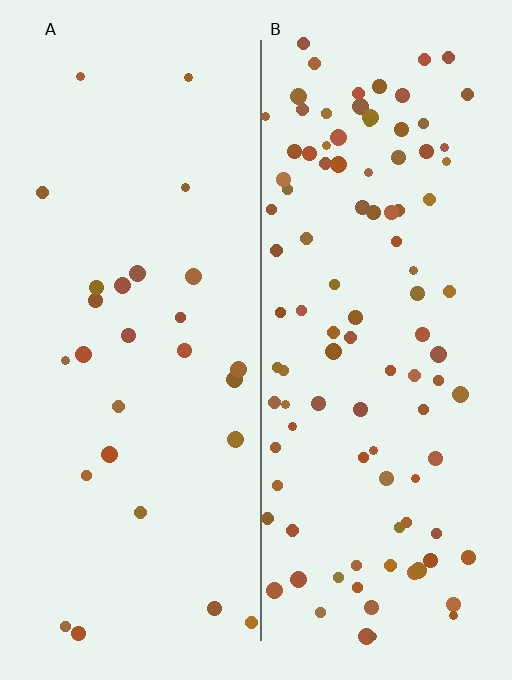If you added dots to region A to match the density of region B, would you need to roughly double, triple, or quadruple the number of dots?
Approximately quadruple.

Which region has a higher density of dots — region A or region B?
B (the right).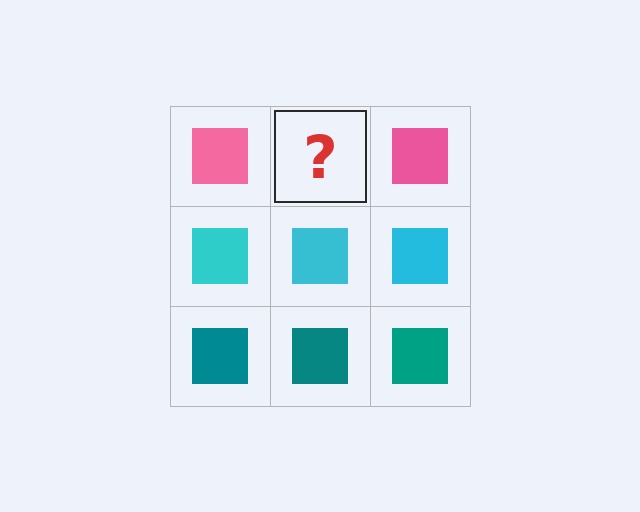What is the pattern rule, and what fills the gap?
The rule is that each row has a consistent color. The gap should be filled with a pink square.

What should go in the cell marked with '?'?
The missing cell should contain a pink square.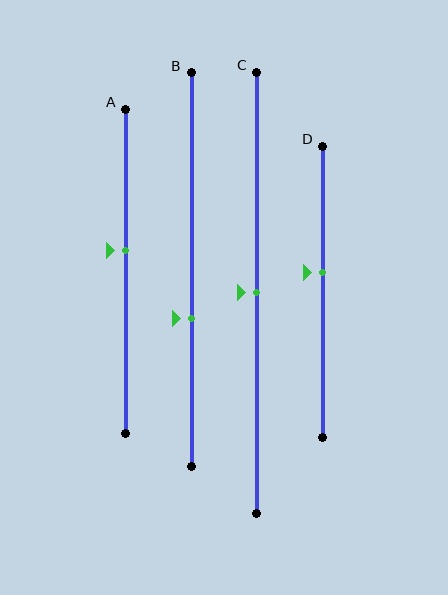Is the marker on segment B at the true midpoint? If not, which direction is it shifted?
No, the marker on segment B is shifted downward by about 12% of the segment length.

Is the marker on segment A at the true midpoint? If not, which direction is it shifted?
No, the marker on segment A is shifted upward by about 7% of the segment length.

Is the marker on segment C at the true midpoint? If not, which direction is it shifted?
Yes, the marker on segment C is at the true midpoint.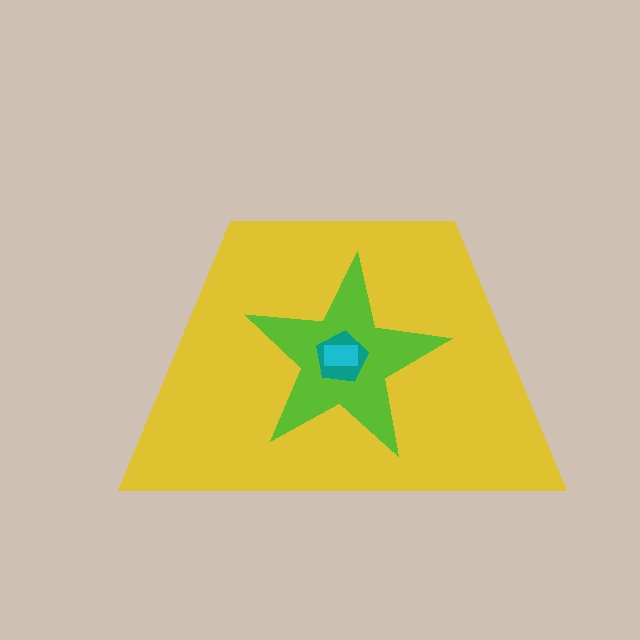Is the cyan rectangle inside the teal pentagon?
Yes.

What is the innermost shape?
The cyan rectangle.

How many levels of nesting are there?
4.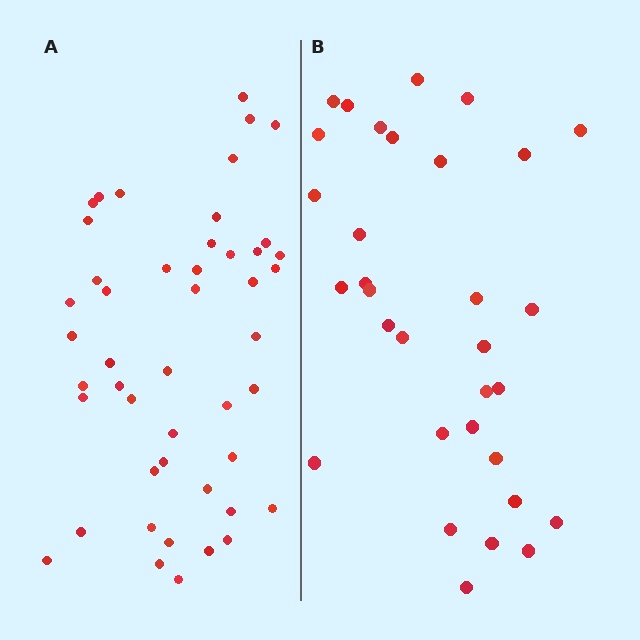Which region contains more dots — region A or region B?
Region A (the left region) has more dots.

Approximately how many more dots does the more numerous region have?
Region A has approximately 15 more dots than region B.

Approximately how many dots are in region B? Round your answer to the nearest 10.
About 30 dots. (The exact count is 32, which rounds to 30.)